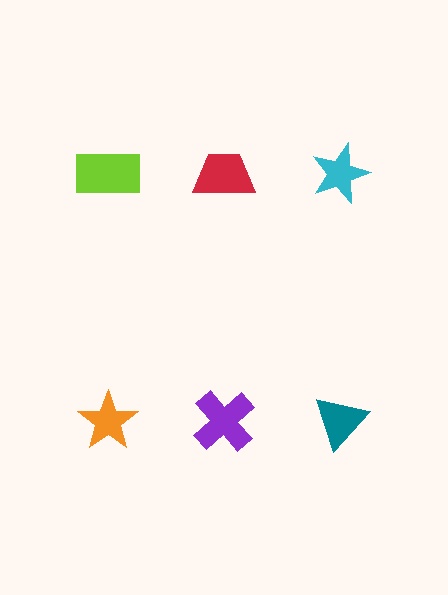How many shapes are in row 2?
3 shapes.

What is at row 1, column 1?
A lime rectangle.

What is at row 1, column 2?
A red trapezoid.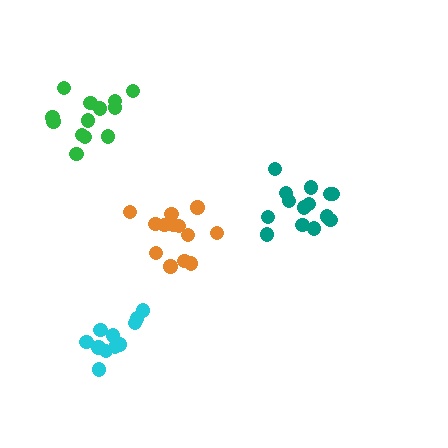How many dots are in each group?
Group 1: 13 dots, Group 2: 13 dots, Group 3: 14 dots, Group 4: 11 dots (51 total).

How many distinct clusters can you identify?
There are 4 distinct clusters.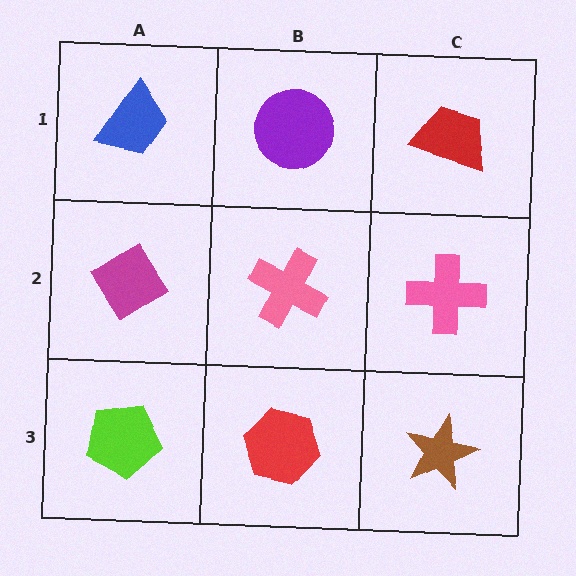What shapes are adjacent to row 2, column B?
A purple circle (row 1, column B), a red hexagon (row 3, column B), a magenta diamond (row 2, column A), a pink cross (row 2, column C).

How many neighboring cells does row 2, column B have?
4.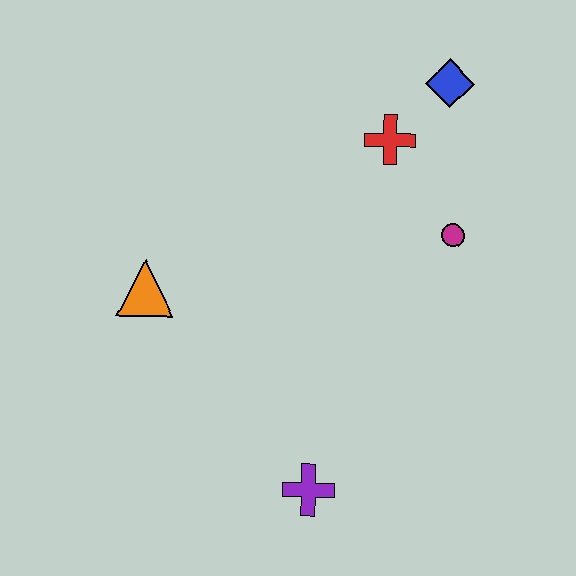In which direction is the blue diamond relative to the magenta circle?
The blue diamond is above the magenta circle.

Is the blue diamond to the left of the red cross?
No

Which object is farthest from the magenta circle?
The orange triangle is farthest from the magenta circle.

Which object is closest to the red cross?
The blue diamond is closest to the red cross.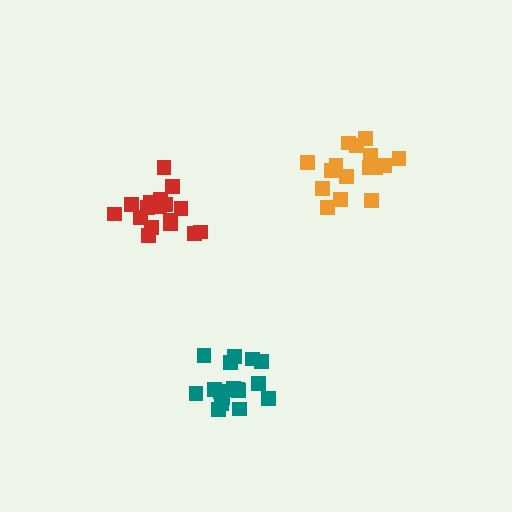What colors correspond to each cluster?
The clusters are colored: teal, orange, red.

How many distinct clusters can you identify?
There are 3 distinct clusters.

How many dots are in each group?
Group 1: 17 dots, Group 2: 16 dots, Group 3: 17 dots (50 total).